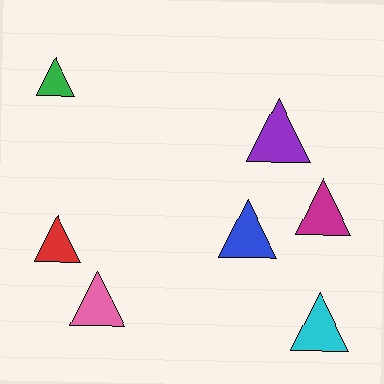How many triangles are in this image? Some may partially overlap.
There are 7 triangles.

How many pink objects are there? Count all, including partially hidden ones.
There is 1 pink object.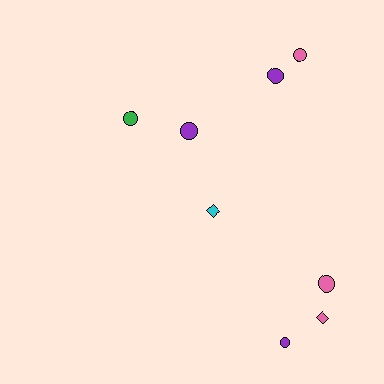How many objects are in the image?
There are 8 objects.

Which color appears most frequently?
Purple, with 3 objects.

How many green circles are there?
There is 1 green circle.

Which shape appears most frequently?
Circle, with 6 objects.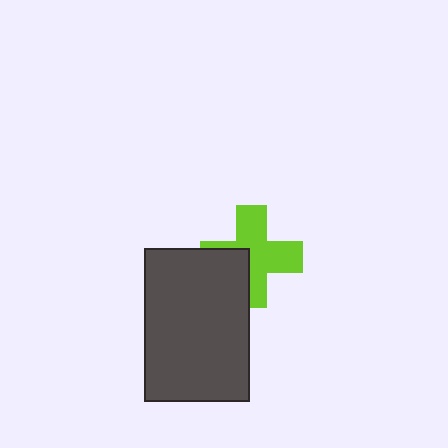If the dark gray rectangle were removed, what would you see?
You would see the complete lime cross.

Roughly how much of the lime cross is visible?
Most of it is visible (roughly 68%).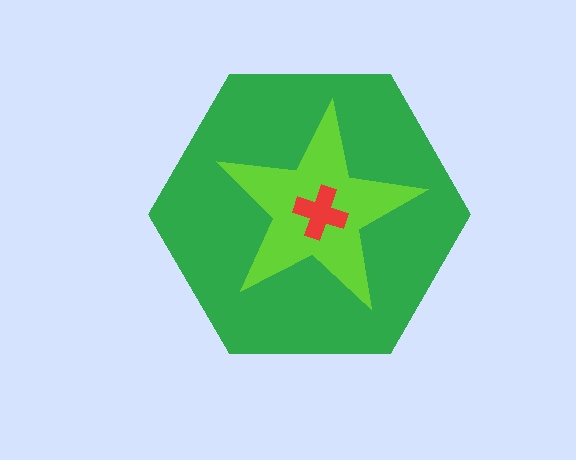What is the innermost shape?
The red cross.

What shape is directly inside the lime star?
The red cross.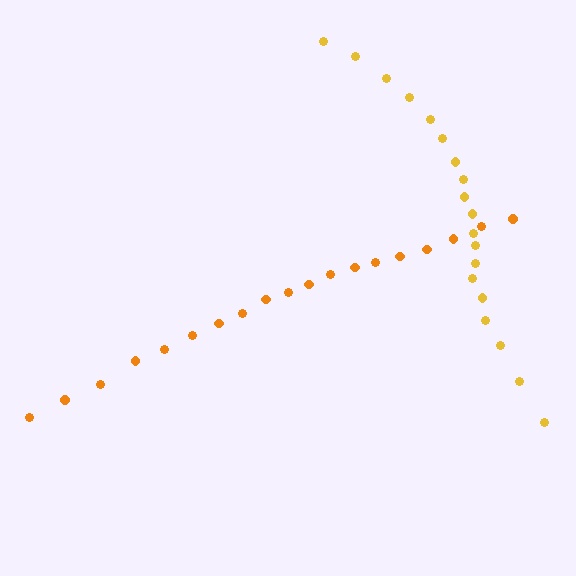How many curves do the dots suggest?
There are 2 distinct paths.